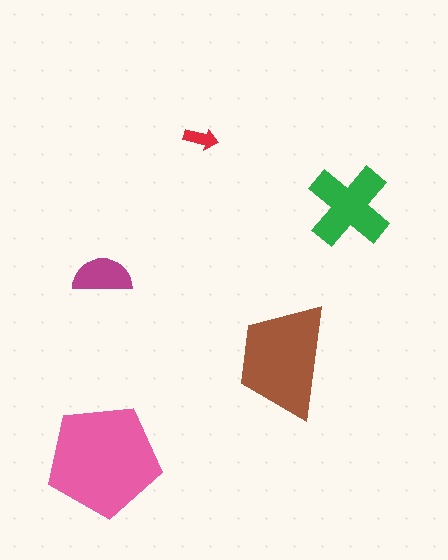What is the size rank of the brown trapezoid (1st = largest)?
2nd.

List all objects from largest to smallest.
The pink pentagon, the brown trapezoid, the green cross, the magenta semicircle, the red arrow.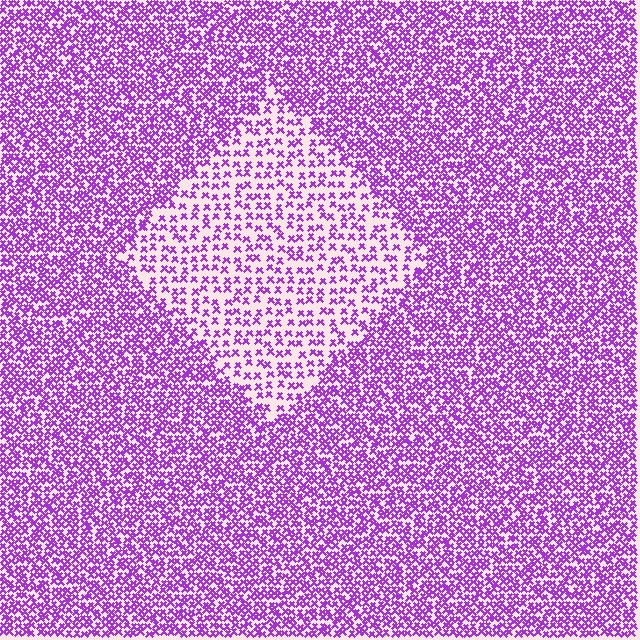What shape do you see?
I see a diamond.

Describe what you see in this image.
The image contains small purple elements arranged at two different densities. A diamond-shaped region is visible where the elements are less densely packed than the surrounding area.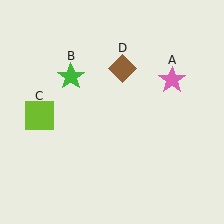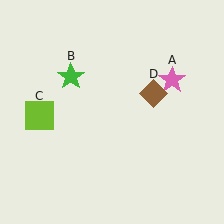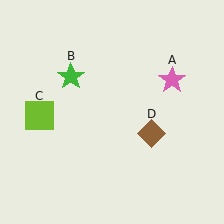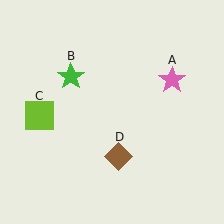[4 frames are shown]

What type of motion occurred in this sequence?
The brown diamond (object D) rotated clockwise around the center of the scene.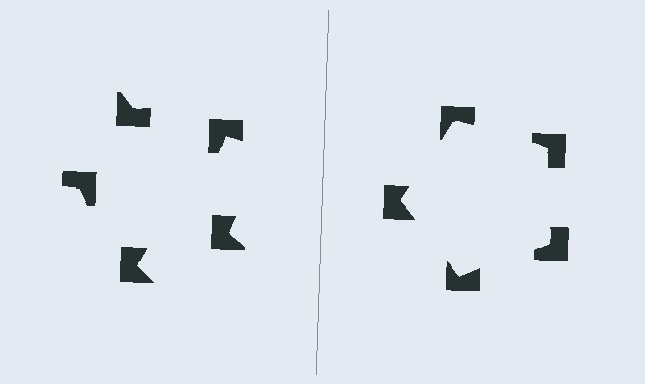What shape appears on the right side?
An illusory pentagon.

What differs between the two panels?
The notched squares are positioned identically on both sides; only the wedge orientations differ. On the right they align to a pentagon; on the left they are misaligned.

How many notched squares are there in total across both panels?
10 — 5 on each side.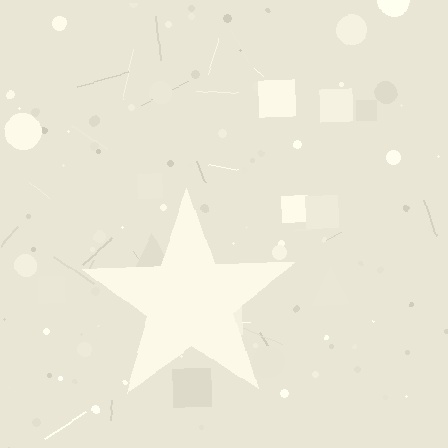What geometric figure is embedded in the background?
A star is embedded in the background.